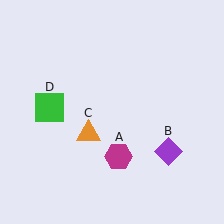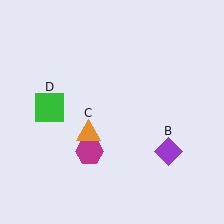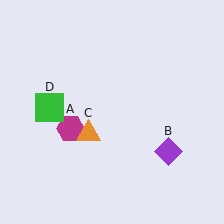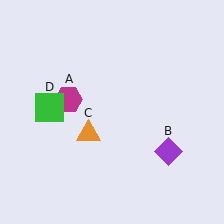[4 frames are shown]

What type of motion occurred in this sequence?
The magenta hexagon (object A) rotated clockwise around the center of the scene.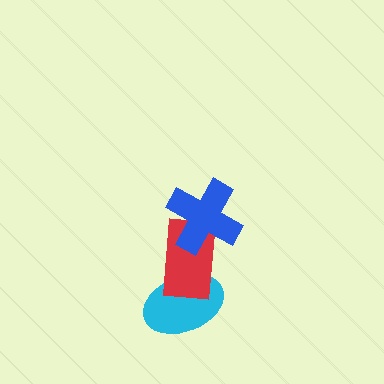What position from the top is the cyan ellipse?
The cyan ellipse is 3rd from the top.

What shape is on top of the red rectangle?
The blue cross is on top of the red rectangle.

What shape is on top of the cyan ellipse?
The red rectangle is on top of the cyan ellipse.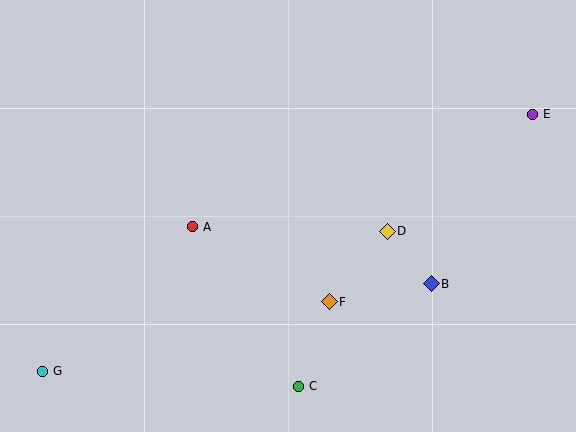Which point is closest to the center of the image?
Point F at (329, 302) is closest to the center.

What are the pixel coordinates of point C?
Point C is at (299, 386).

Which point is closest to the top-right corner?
Point E is closest to the top-right corner.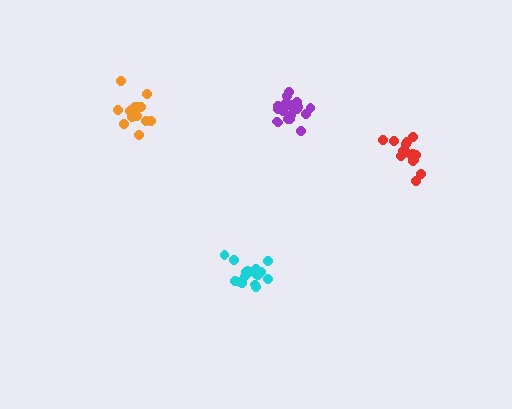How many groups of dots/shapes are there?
There are 4 groups.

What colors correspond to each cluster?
The clusters are colored: purple, cyan, red, orange.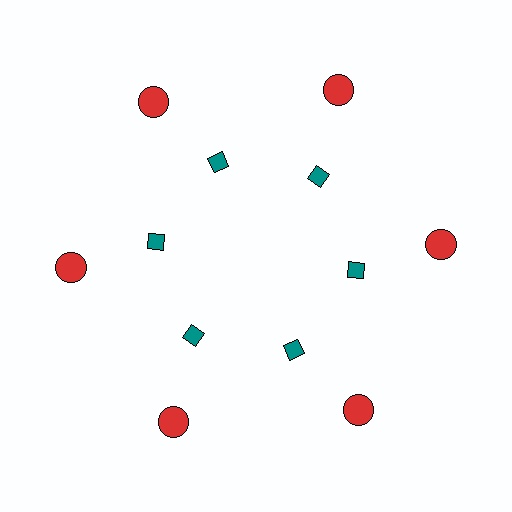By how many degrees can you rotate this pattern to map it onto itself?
The pattern maps onto itself every 60 degrees of rotation.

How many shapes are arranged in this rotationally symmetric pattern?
There are 12 shapes, arranged in 6 groups of 2.